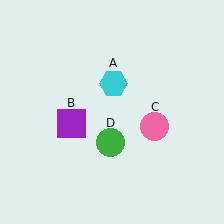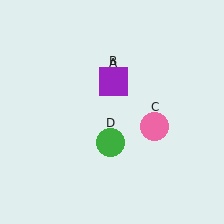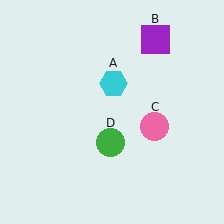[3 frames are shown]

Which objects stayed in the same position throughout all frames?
Cyan hexagon (object A) and pink circle (object C) and green circle (object D) remained stationary.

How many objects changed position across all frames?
1 object changed position: purple square (object B).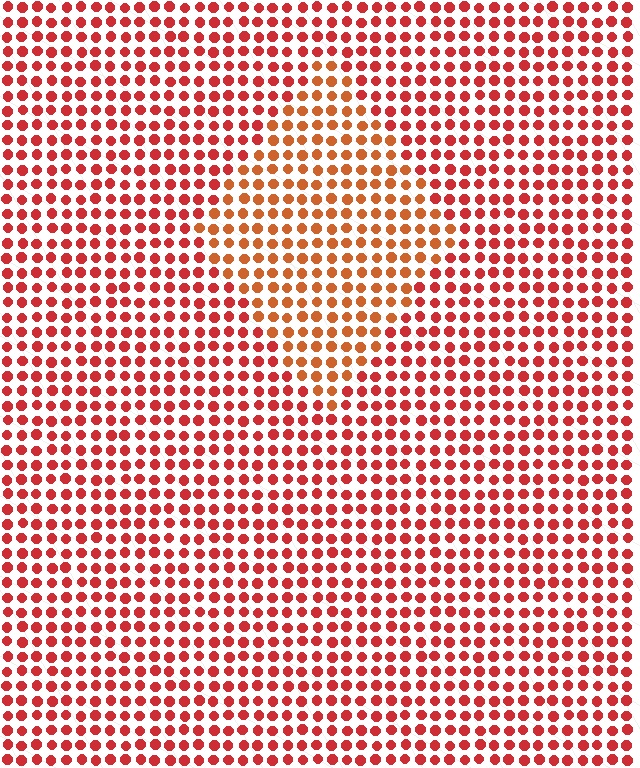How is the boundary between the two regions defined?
The boundary is defined purely by a slight shift in hue (about 23 degrees). Spacing, size, and orientation are identical on both sides.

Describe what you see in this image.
The image is filled with small red elements in a uniform arrangement. A diamond-shaped region is visible where the elements are tinted to a slightly different hue, forming a subtle color boundary.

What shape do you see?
I see a diamond.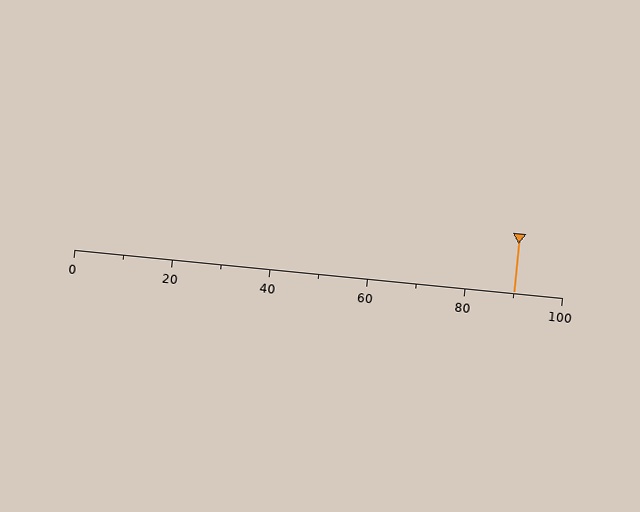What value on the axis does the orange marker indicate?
The marker indicates approximately 90.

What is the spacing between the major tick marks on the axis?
The major ticks are spaced 20 apart.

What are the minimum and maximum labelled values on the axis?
The axis runs from 0 to 100.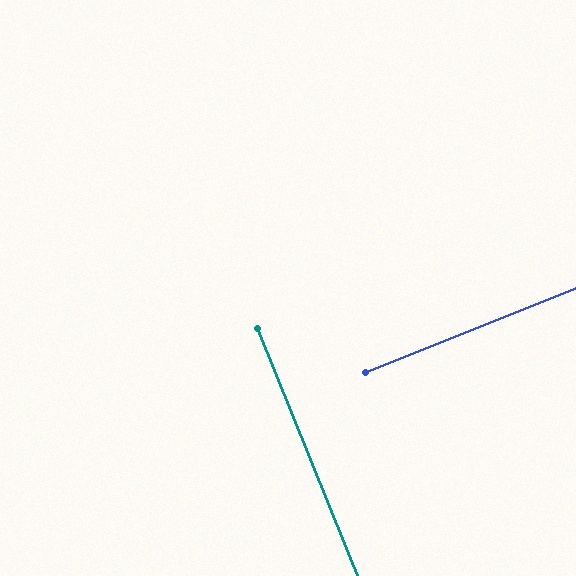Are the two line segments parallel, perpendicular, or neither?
Perpendicular — they meet at approximately 90°.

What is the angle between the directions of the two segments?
Approximately 90 degrees.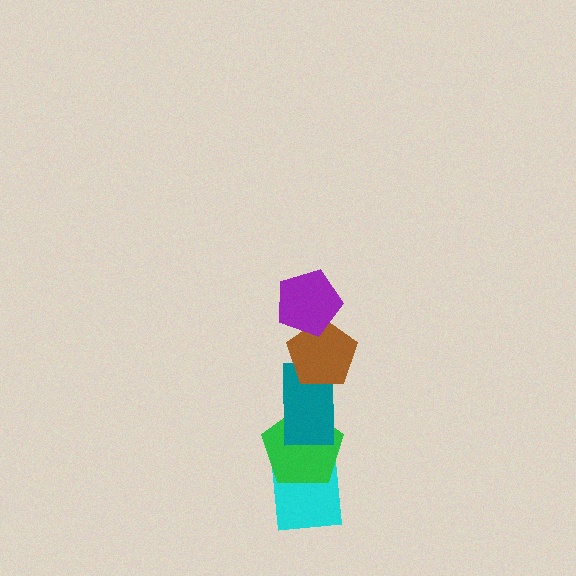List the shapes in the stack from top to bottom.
From top to bottom: the purple pentagon, the brown pentagon, the teal rectangle, the green pentagon, the cyan square.